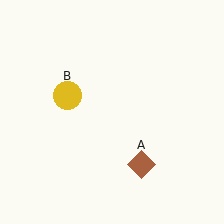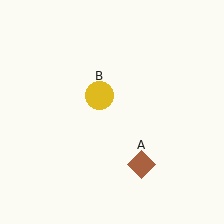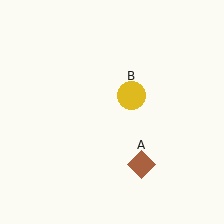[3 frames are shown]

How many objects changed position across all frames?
1 object changed position: yellow circle (object B).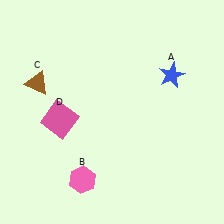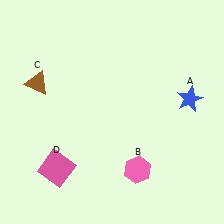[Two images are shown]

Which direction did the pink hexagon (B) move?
The pink hexagon (B) moved right.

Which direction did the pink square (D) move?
The pink square (D) moved down.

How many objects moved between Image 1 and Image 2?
3 objects moved between the two images.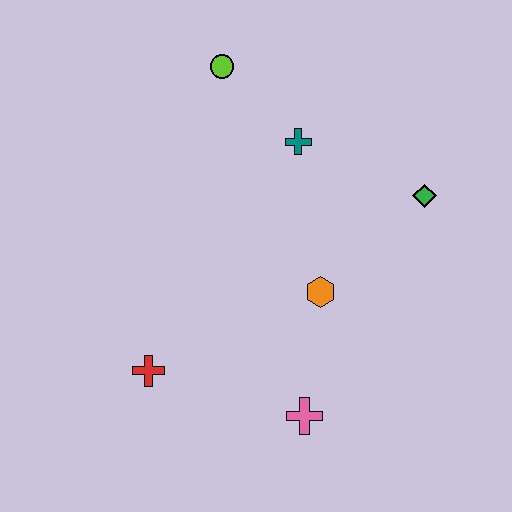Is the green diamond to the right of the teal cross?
Yes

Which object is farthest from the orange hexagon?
The lime circle is farthest from the orange hexagon.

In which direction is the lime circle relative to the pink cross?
The lime circle is above the pink cross.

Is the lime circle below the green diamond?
No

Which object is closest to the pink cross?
The orange hexagon is closest to the pink cross.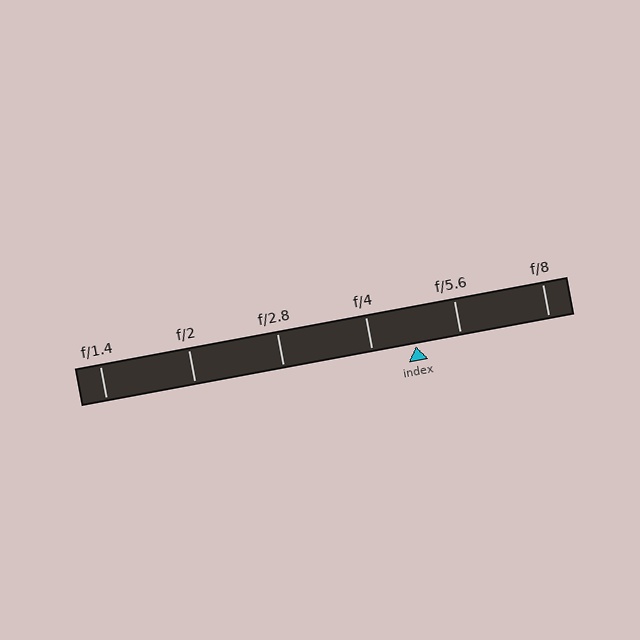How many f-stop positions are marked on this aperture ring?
There are 6 f-stop positions marked.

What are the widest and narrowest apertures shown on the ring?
The widest aperture shown is f/1.4 and the narrowest is f/8.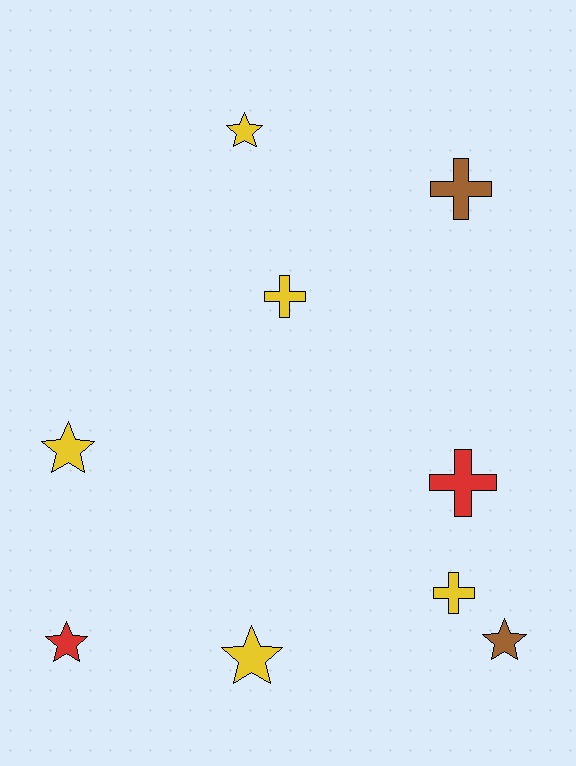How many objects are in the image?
There are 9 objects.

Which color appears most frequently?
Yellow, with 5 objects.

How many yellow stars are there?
There are 3 yellow stars.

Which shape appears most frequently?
Star, with 5 objects.